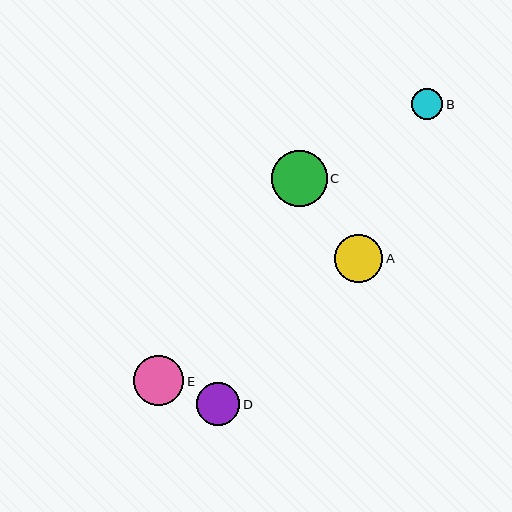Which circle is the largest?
Circle C is the largest with a size of approximately 56 pixels.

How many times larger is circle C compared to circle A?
Circle C is approximately 1.2 times the size of circle A.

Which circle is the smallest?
Circle B is the smallest with a size of approximately 31 pixels.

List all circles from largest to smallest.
From largest to smallest: C, E, A, D, B.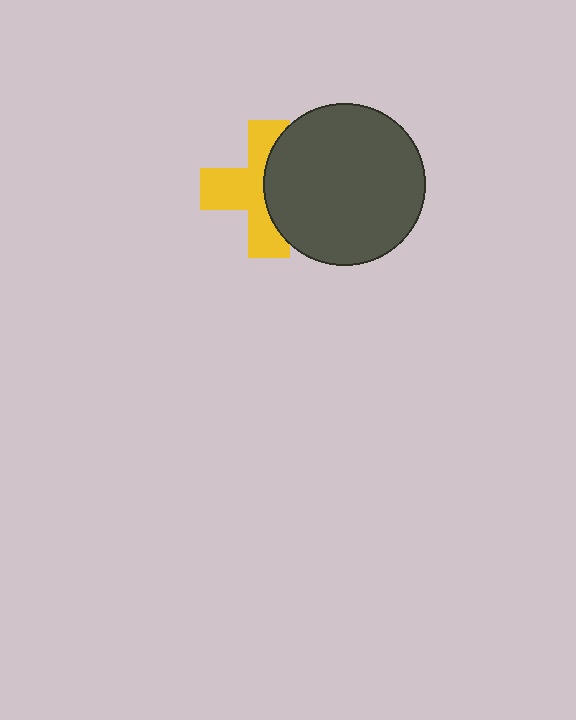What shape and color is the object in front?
The object in front is a dark gray circle.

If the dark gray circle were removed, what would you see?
You would see the complete yellow cross.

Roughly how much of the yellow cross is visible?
About half of it is visible (roughly 57%).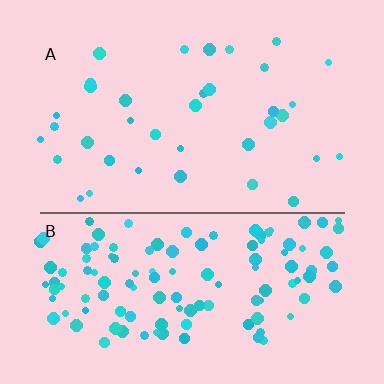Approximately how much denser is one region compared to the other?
Approximately 3.5× — region B over region A.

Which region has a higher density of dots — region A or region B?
B (the bottom).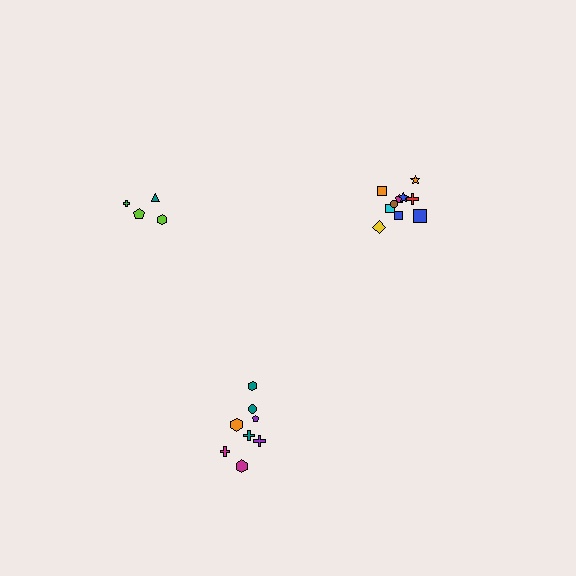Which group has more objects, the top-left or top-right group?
The top-right group.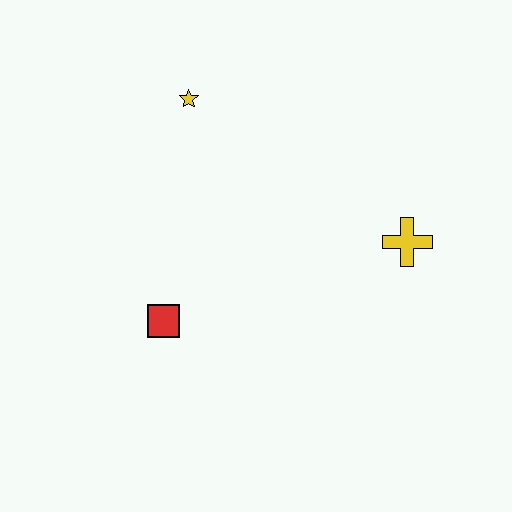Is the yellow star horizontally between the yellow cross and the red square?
Yes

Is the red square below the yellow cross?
Yes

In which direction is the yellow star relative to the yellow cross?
The yellow star is to the left of the yellow cross.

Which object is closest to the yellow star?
The red square is closest to the yellow star.